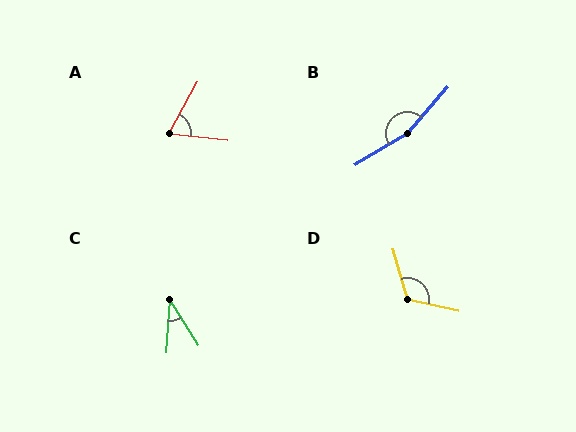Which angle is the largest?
B, at approximately 162 degrees.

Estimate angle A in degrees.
Approximately 67 degrees.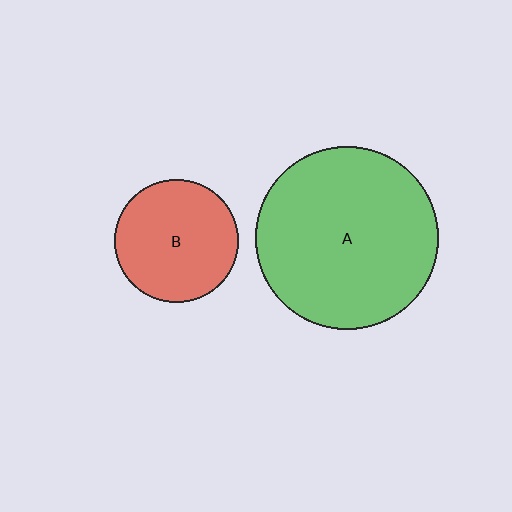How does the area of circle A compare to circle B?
Approximately 2.2 times.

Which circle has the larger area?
Circle A (green).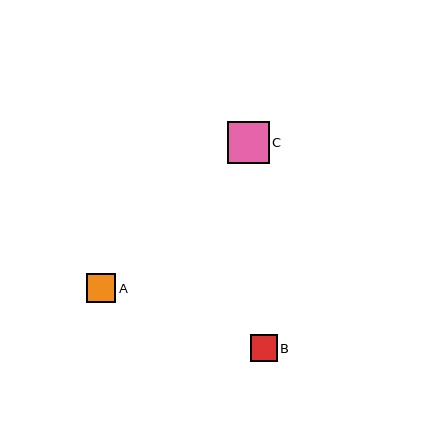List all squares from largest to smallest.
From largest to smallest: C, A, B.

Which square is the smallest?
Square B is the smallest with a size of approximately 27 pixels.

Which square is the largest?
Square C is the largest with a size of approximately 42 pixels.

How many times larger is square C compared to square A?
Square C is approximately 1.4 times the size of square A.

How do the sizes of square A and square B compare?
Square A and square B are approximately the same size.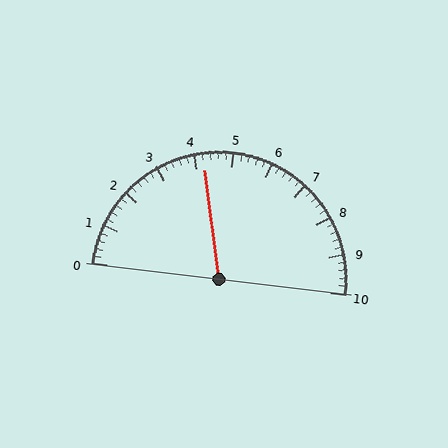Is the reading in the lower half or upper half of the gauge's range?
The reading is in the lower half of the range (0 to 10).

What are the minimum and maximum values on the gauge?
The gauge ranges from 0 to 10.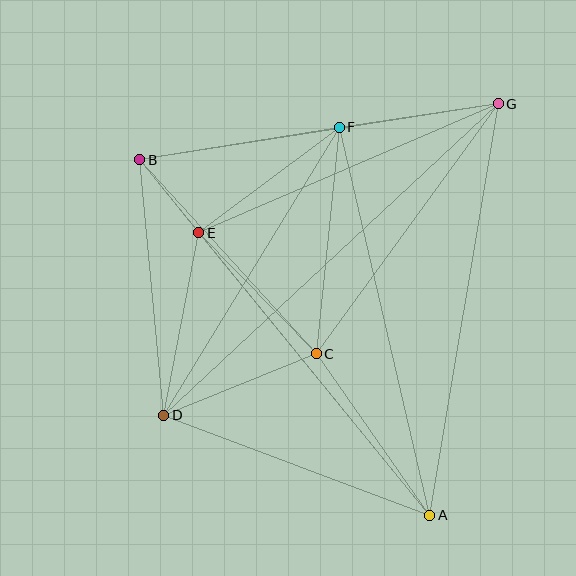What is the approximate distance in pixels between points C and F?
The distance between C and F is approximately 228 pixels.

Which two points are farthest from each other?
Points A and B are farthest from each other.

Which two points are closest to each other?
Points B and E are closest to each other.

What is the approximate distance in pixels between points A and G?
The distance between A and G is approximately 418 pixels.